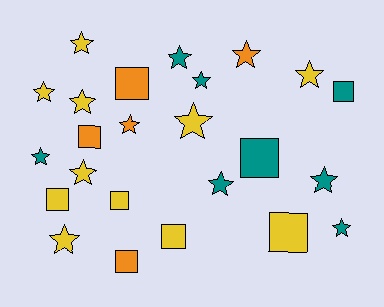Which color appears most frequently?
Yellow, with 11 objects.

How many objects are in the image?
There are 24 objects.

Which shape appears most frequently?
Star, with 15 objects.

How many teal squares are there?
There are 2 teal squares.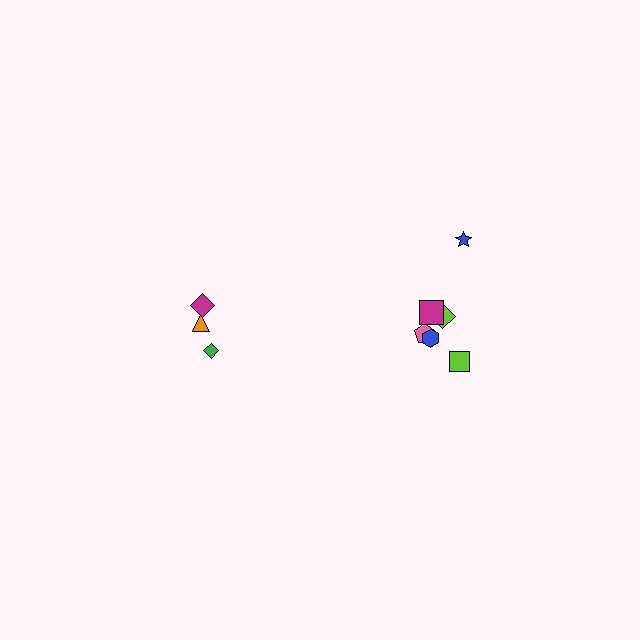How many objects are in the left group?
There are 3 objects.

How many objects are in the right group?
There are 6 objects.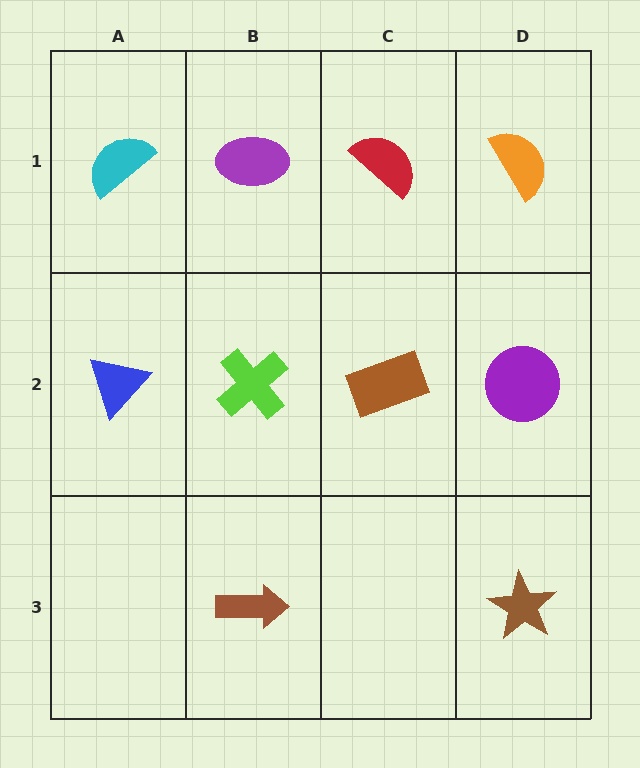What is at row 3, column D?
A brown star.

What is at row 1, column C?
A red semicircle.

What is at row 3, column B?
A brown arrow.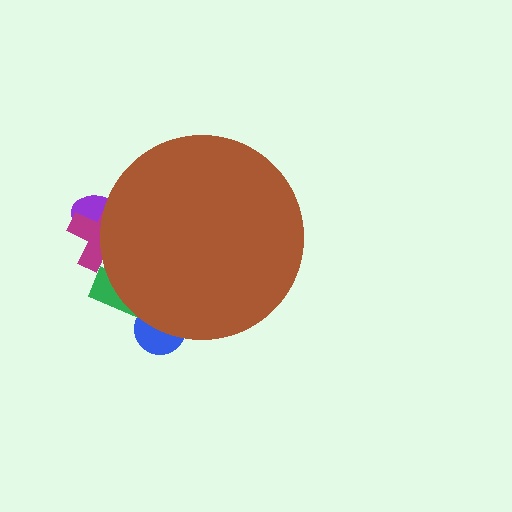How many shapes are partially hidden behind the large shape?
4 shapes are partially hidden.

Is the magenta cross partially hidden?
Yes, the magenta cross is partially hidden behind the brown circle.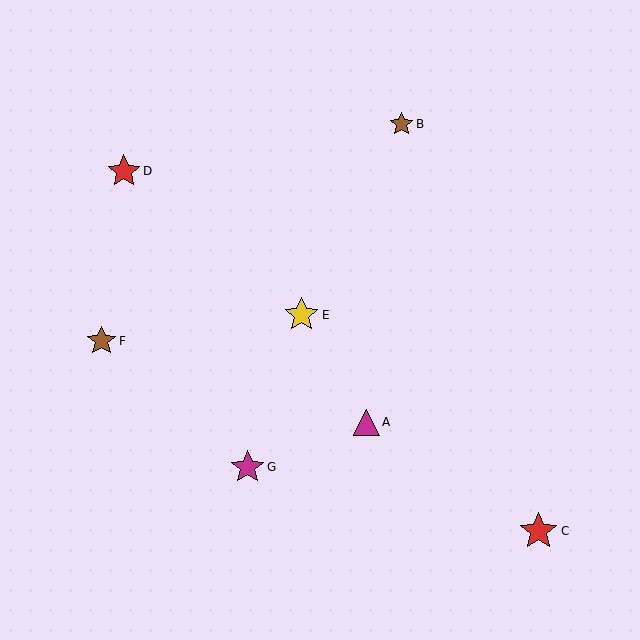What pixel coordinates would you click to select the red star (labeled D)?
Click at (124, 171) to select the red star D.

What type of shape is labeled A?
Shape A is a magenta triangle.